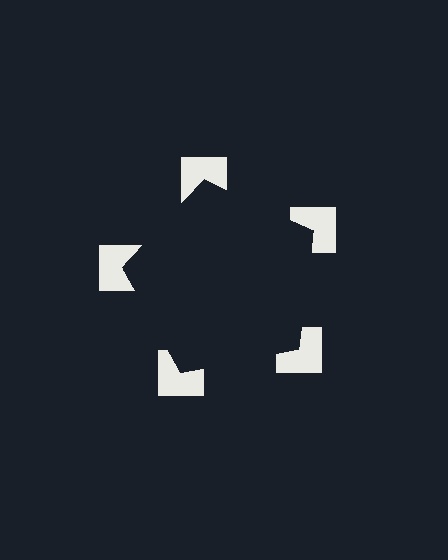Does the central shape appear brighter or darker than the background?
It typically appears slightly darker than the background, even though no actual brightness change is drawn.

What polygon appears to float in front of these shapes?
An illusory pentagon — its edges are inferred from the aligned wedge cuts in the notched squares, not physically drawn.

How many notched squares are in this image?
There are 5 — one at each vertex of the illusory pentagon.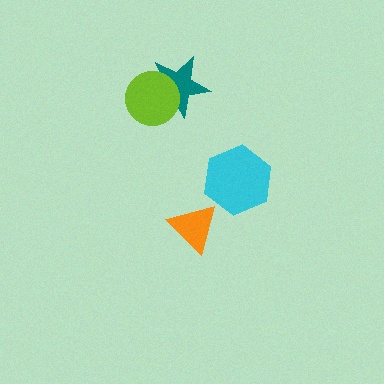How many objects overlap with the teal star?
1 object overlaps with the teal star.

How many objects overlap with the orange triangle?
0 objects overlap with the orange triangle.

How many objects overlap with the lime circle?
1 object overlaps with the lime circle.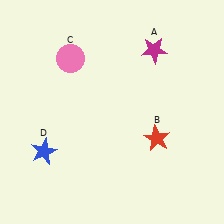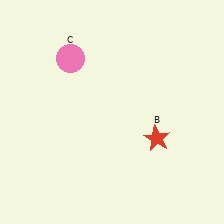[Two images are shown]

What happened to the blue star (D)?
The blue star (D) was removed in Image 2. It was in the bottom-left area of Image 1.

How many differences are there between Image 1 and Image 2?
There are 2 differences between the two images.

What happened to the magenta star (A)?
The magenta star (A) was removed in Image 2. It was in the top-right area of Image 1.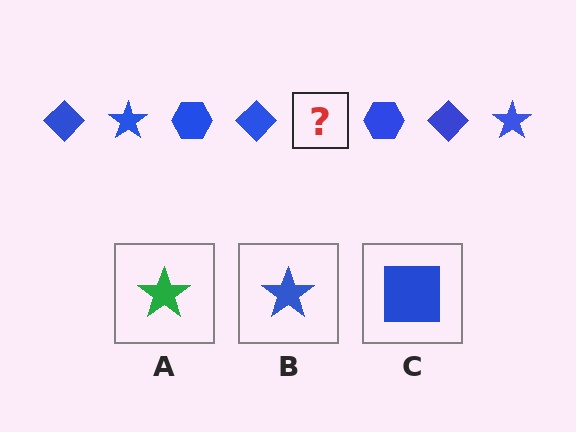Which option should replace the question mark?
Option B.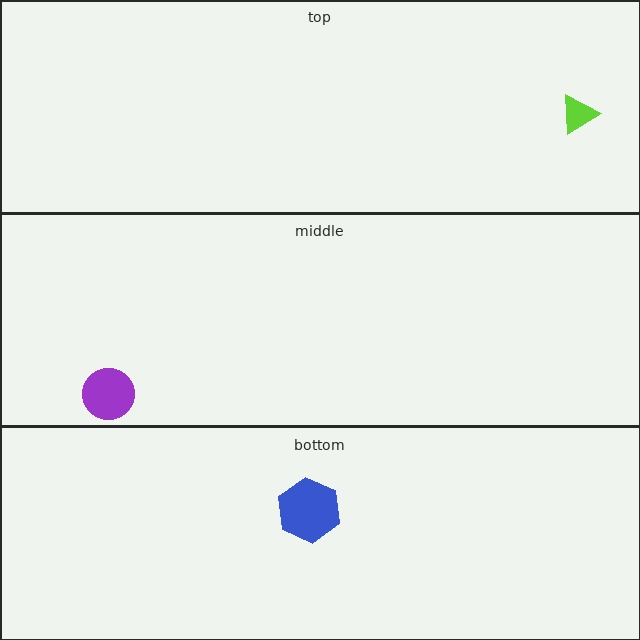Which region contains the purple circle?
The middle region.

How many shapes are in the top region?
1.